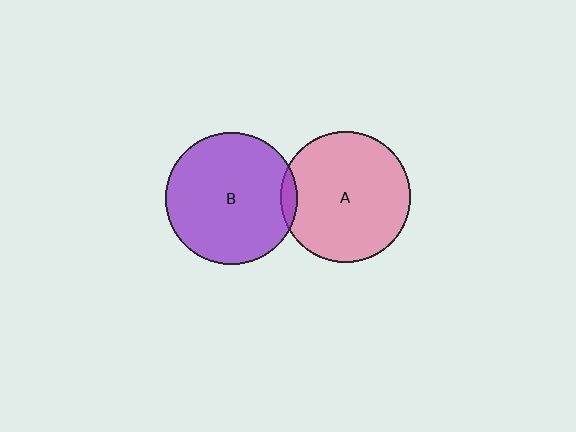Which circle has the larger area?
Circle B (purple).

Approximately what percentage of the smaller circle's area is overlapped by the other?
Approximately 5%.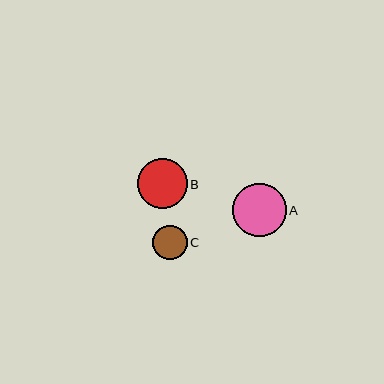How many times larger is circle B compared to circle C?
Circle B is approximately 1.5 times the size of circle C.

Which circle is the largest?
Circle A is the largest with a size of approximately 53 pixels.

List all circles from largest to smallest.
From largest to smallest: A, B, C.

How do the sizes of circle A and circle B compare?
Circle A and circle B are approximately the same size.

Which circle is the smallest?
Circle C is the smallest with a size of approximately 34 pixels.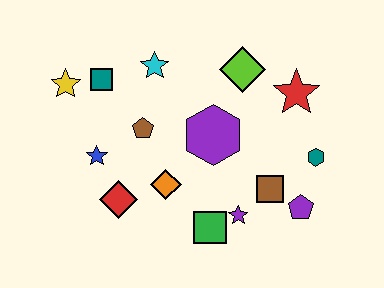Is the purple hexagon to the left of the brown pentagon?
No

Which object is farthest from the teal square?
The purple pentagon is farthest from the teal square.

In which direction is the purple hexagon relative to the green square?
The purple hexagon is above the green square.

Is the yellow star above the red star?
Yes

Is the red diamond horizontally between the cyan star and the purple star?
No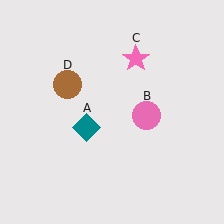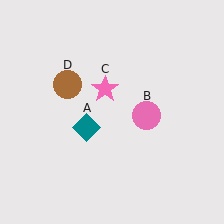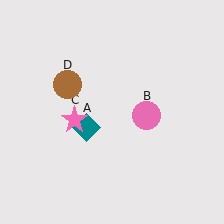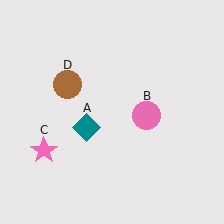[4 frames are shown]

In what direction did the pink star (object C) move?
The pink star (object C) moved down and to the left.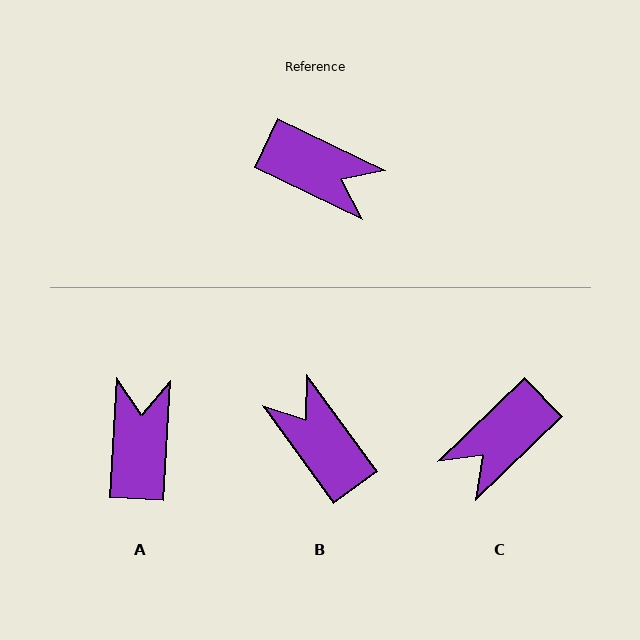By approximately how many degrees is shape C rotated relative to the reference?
Approximately 110 degrees clockwise.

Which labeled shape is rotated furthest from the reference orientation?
B, about 151 degrees away.